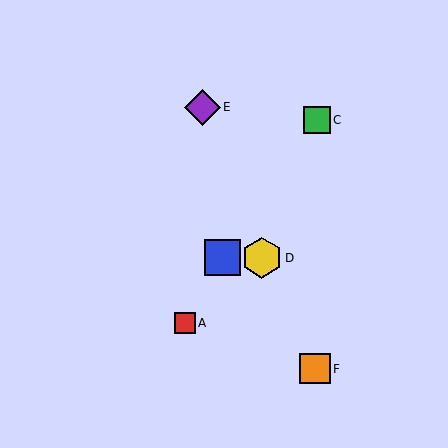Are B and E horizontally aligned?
No, B is at y≈258 and E is at y≈107.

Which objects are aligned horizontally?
Objects B, D are aligned horizontally.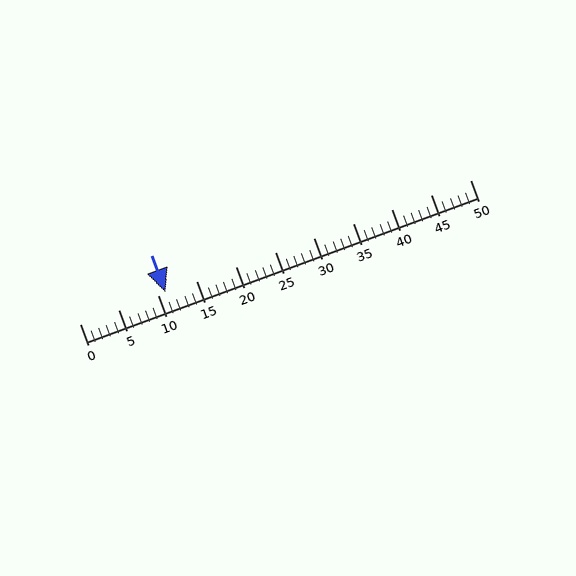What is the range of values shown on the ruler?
The ruler shows values from 0 to 50.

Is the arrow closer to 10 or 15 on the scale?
The arrow is closer to 10.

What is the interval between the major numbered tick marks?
The major tick marks are spaced 5 units apart.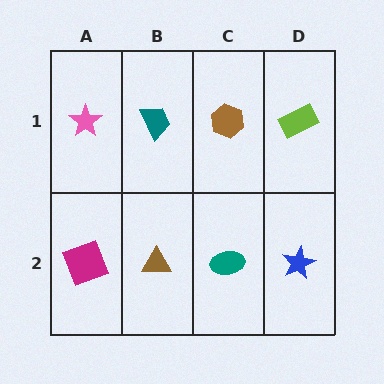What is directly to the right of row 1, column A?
A teal trapezoid.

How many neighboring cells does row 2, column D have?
2.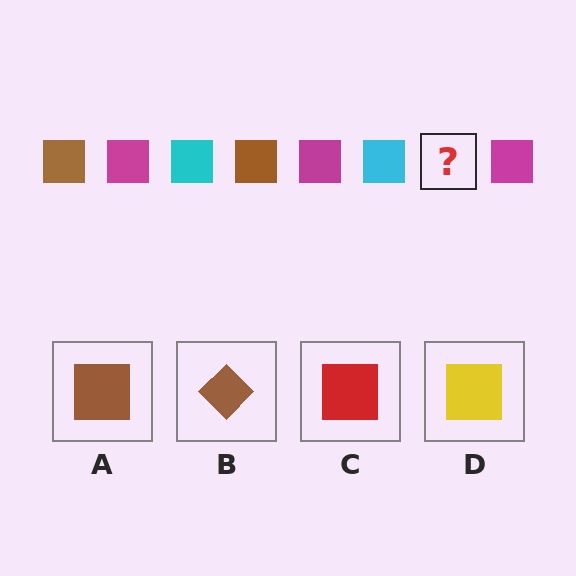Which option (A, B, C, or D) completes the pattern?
A.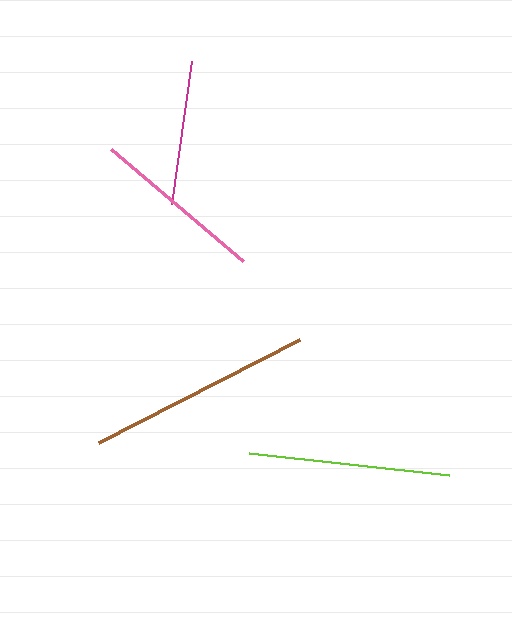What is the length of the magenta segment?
The magenta segment is approximately 144 pixels long.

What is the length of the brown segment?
The brown segment is approximately 226 pixels long.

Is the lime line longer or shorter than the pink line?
The lime line is longer than the pink line.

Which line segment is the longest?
The brown line is the longest at approximately 226 pixels.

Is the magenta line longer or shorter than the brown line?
The brown line is longer than the magenta line.